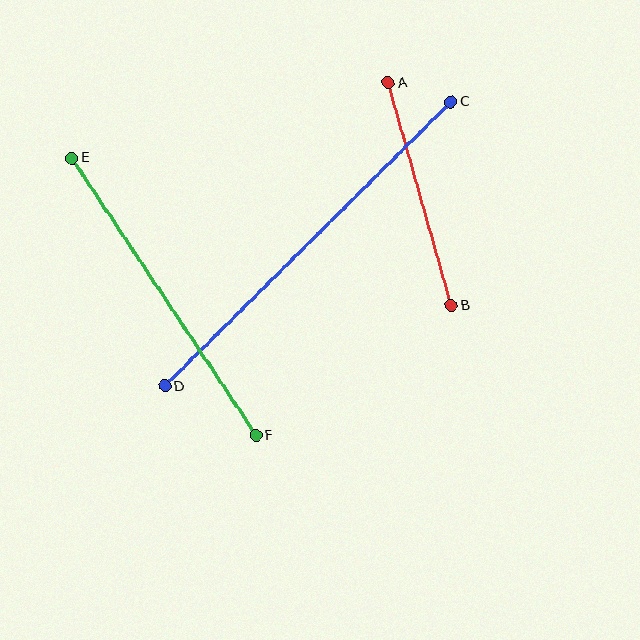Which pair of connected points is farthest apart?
Points C and D are farthest apart.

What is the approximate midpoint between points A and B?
The midpoint is at approximately (420, 194) pixels.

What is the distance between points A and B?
The distance is approximately 231 pixels.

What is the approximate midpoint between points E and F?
The midpoint is at approximately (164, 297) pixels.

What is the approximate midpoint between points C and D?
The midpoint is at approximately (308, 244) pixels.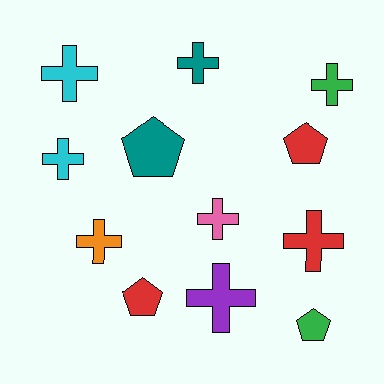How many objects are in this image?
There are 12 objects.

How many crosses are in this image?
There are 8 crosses.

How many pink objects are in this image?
There is 1 pink object.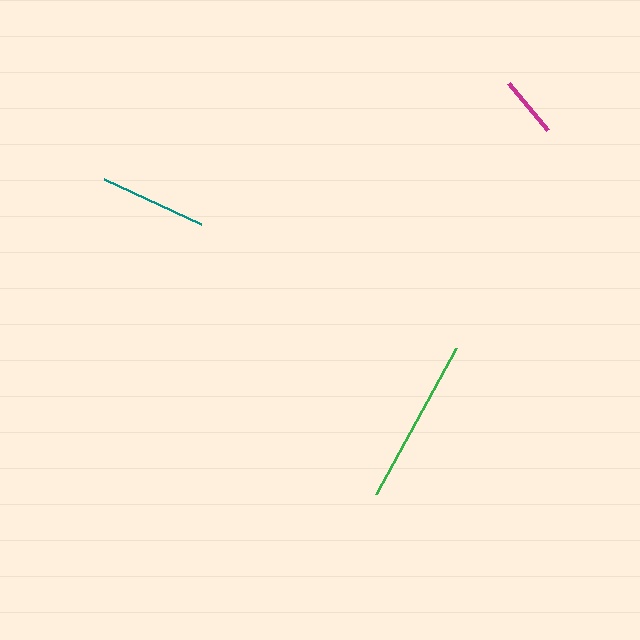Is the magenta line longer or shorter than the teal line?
The teal line is longer than the magenta line.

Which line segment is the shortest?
The magenta line is the shortest at approximately 62 pixels.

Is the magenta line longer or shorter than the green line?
The green line is longer than the magenta line.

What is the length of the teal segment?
The teal segment is approximately 107 pixels long.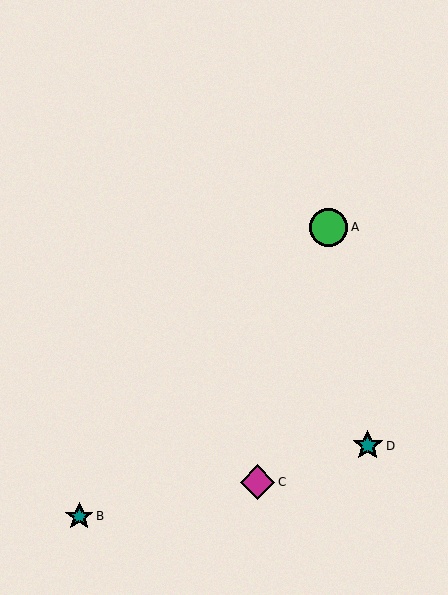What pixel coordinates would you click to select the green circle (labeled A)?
Click at (329, 227) to select the green circle A.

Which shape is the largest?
The green circle (labeled A) is the largest.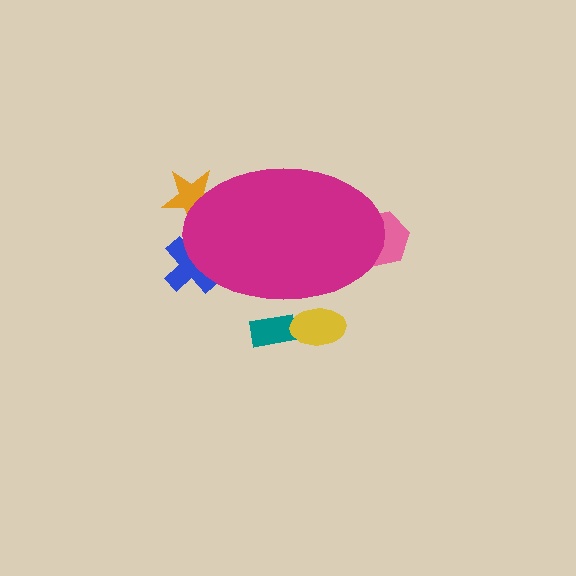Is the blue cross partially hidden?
Yes, the blue cross is partially hidden behind the magenta ellipse.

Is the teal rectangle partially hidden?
Yes, the teal rectangle is partially hidden behind the magenta ellipse.